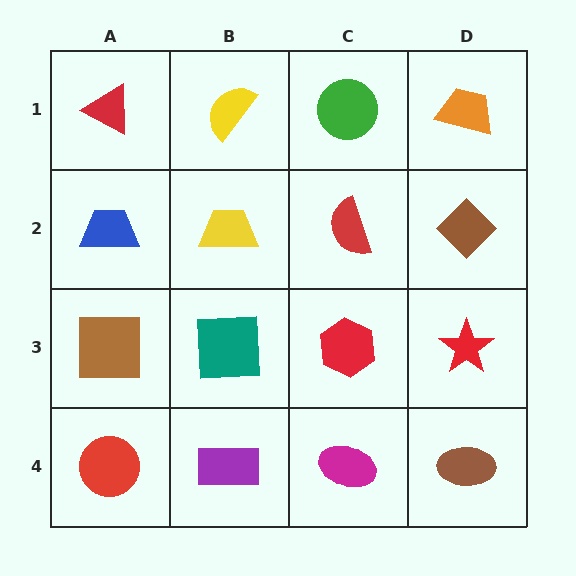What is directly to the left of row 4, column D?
A magenta ellipse.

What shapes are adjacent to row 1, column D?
A brown diamond (row 2, column D), a green circle (row 1, column C).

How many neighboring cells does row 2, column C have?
4.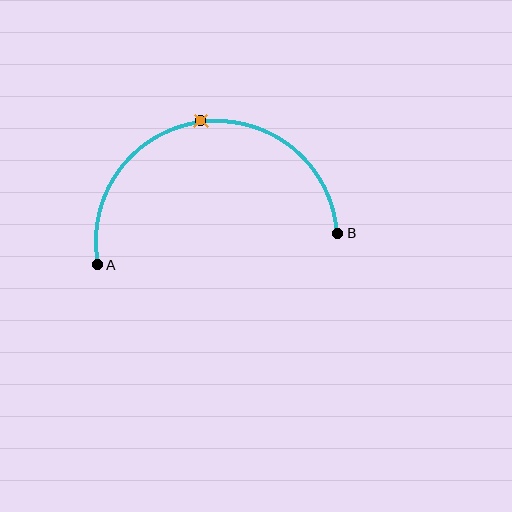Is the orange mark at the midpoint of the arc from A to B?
Yes. The orange mark lies on the arc at equal arc-length from both A and B — it is the arc midpoint.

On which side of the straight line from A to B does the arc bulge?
The arc bulges above the straight line connecting A and B.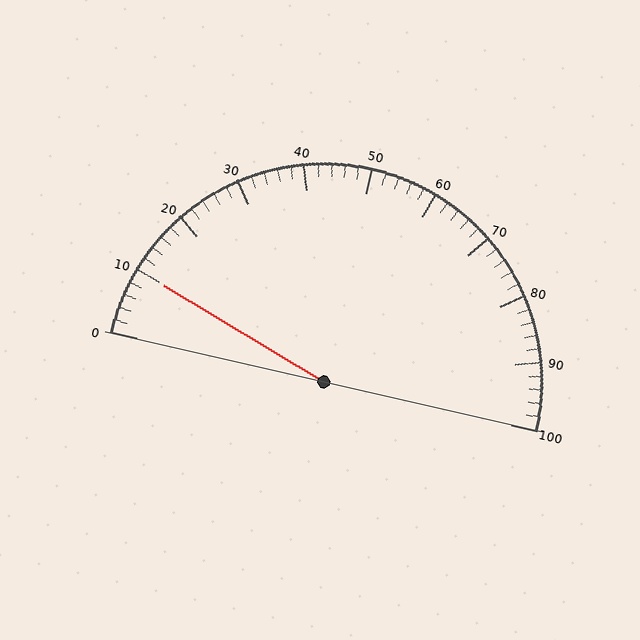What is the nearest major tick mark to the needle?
The nearest major tick mark is 10.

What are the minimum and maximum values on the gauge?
The gauge ranges from 0 to 100.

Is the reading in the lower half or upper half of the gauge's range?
The reading is in the lower half of the range (0 to 100).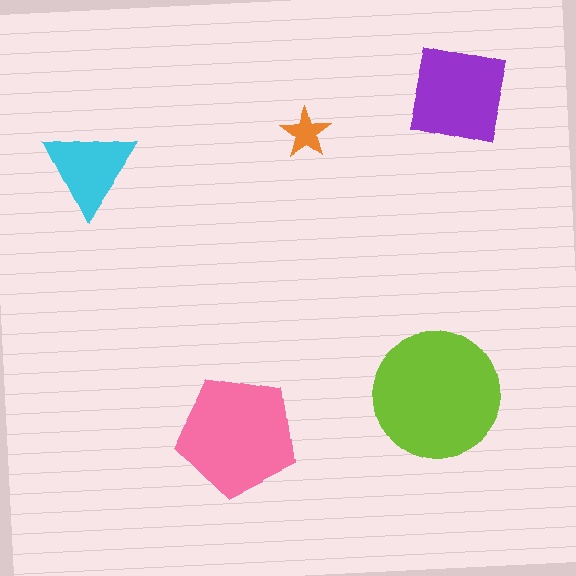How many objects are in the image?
There are 5 objects in the image.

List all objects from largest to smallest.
The lime circle, the pink pentagon, the purple square, the cyan triangle, the orange star.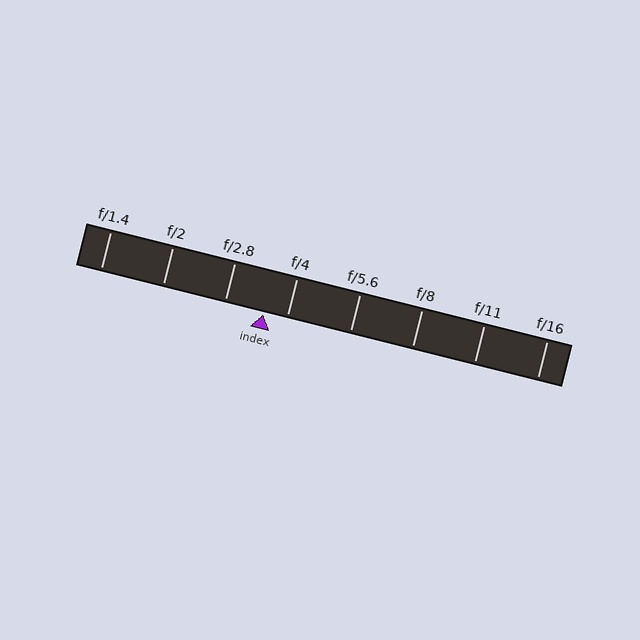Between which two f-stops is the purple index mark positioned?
The index mark is between f/2.8 and f/4.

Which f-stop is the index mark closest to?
The index mark is closest to f/4.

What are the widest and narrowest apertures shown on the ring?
The widest aperture shown is f/1.4 and the narrowest is f/16.